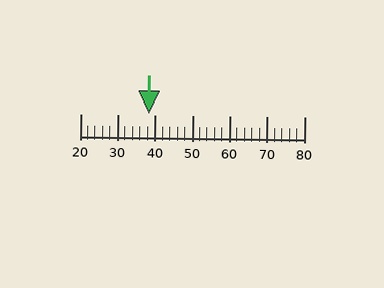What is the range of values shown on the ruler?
The ruler shows values from 20 to 80.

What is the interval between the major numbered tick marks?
The major tick marks are spaced 10 units apart.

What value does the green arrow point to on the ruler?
The green arrow points to approximately 38.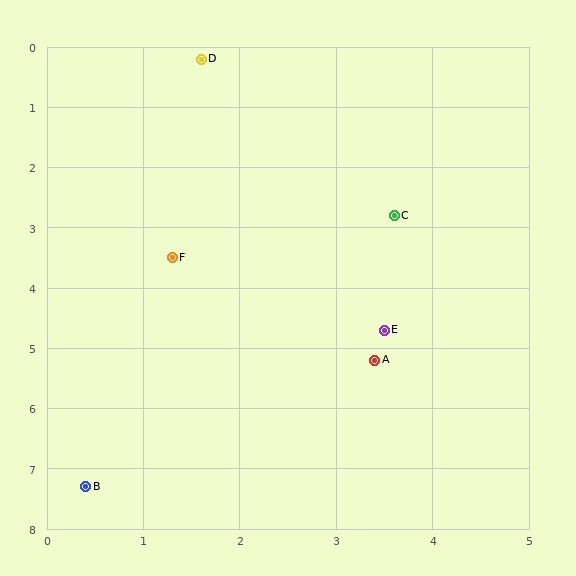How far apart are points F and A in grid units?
Points F and A are about 2.7 grid units apart.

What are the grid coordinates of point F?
Point F is at approximately (1.3, 3.5).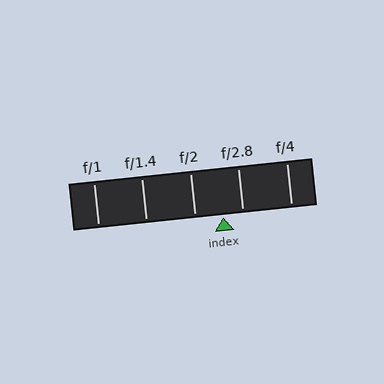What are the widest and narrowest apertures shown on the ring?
The widest aperture shown is f/1 and the narrowest is f/4.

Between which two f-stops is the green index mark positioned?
The index mark is between f/2 and f/2.8.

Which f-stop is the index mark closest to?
The index mark is closest to f/2.8.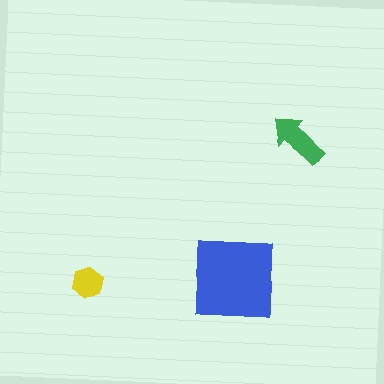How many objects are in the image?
There are 3 objects in the image.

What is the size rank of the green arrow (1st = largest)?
2nd.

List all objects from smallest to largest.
The yellow hexagon, the green arrow, the blue square.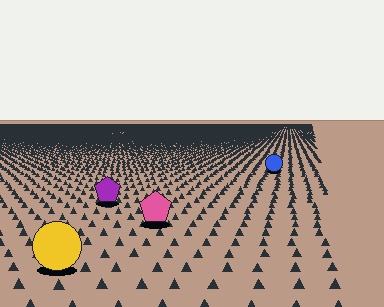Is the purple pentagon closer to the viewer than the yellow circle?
No. The yellow circle is closer — you can tell from the texture gradient: the ground texture is coarser near it.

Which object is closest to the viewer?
The yellow circle is closest. The texture marks near it are larger and more spread out.